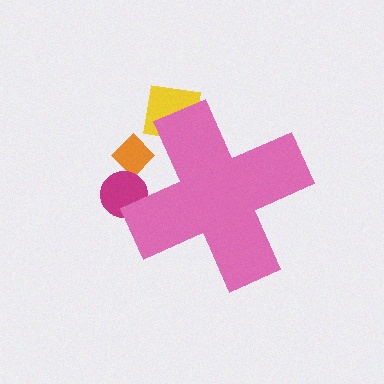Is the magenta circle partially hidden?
Yes, the magenta circle is partially hidden behind the pink cross.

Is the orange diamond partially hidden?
Yes, the orange diamond is partially hidden behind the pink cross.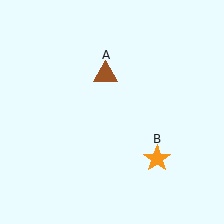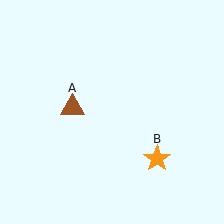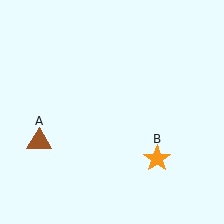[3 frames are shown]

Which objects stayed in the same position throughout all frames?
Orange star (object B) remained stationary.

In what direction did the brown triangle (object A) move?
The brown triangle (object A) moved down and to the left.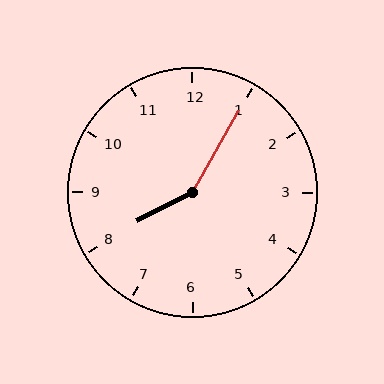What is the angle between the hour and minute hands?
Approximately 148 degrees.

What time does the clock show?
8:05.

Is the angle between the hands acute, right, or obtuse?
It is obtuse.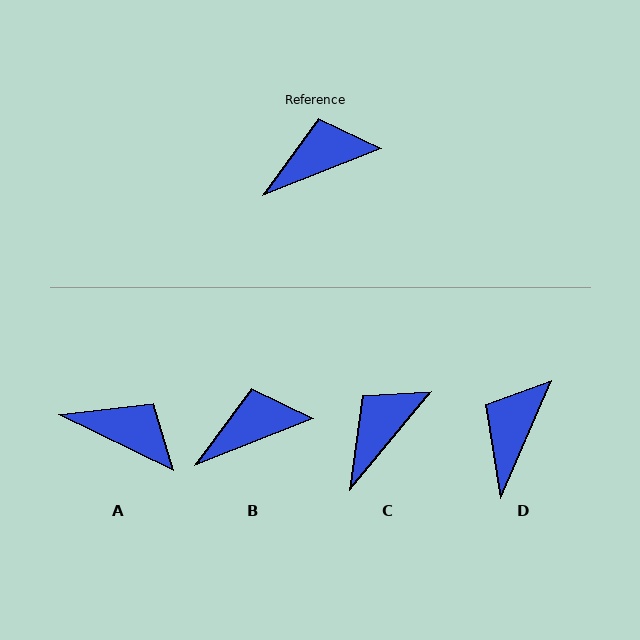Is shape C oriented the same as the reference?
No, it is off by about 29 degrees.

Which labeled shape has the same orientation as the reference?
B.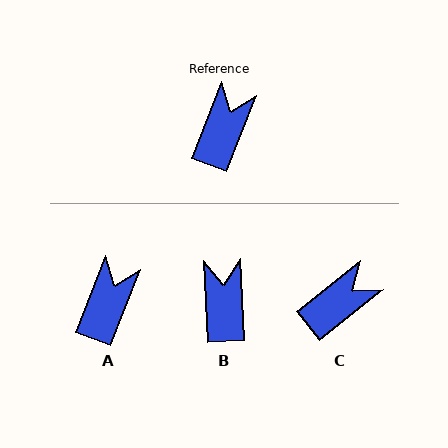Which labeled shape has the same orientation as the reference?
A.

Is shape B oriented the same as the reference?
No, it is off by about 24 degrees.